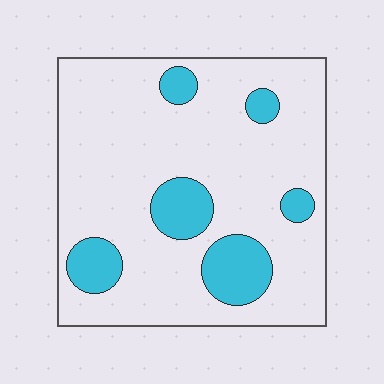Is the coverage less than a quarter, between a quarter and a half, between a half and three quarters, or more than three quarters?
Less than a quarter.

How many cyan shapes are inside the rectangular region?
6.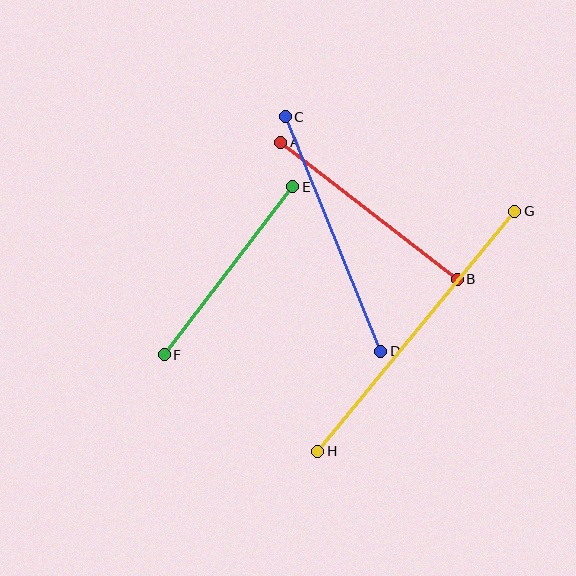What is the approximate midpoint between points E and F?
The midpoint is at approximately (229, 271) pixels.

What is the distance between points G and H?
The distance is approximately 311 pixels.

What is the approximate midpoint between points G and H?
The midpoint is at approximately (416, 331) pixels.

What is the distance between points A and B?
The distance is approximately 223 pixels.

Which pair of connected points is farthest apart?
Points G and H are farthest apart.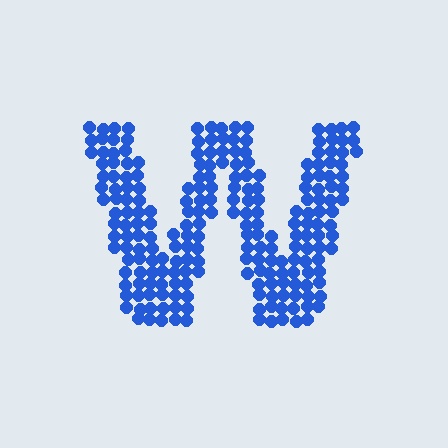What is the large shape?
The large shape is the letter W.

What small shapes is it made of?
It is made of small circles.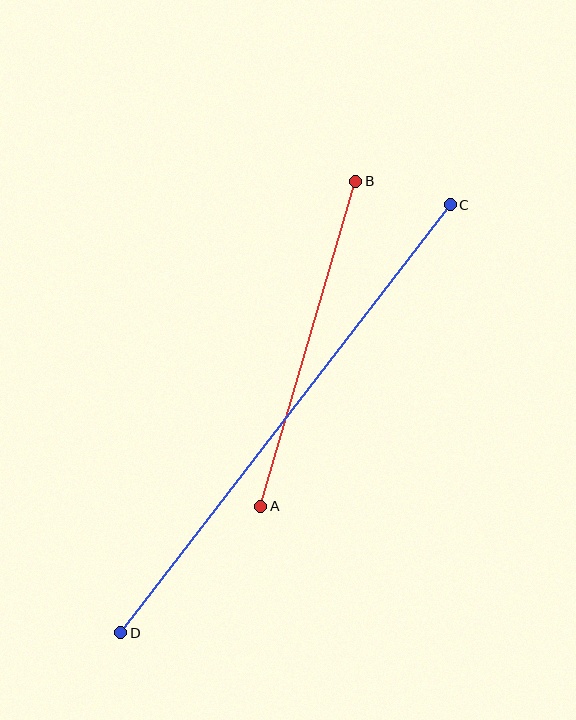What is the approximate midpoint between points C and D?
The midpoint is at approximately (285, 419) pixels.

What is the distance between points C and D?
The distance is approximately 540 pixels.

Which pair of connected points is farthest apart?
Points C and D are farthest apart.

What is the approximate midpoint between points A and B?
The midpoint is at approximately (308, 344) pixels.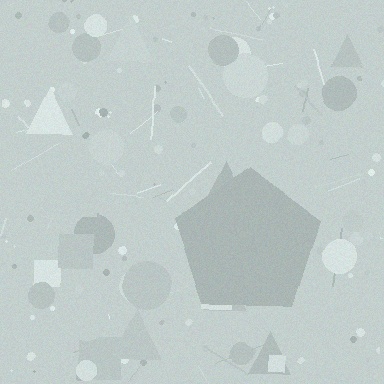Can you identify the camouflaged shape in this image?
The camouflaged shape is a pentagon.